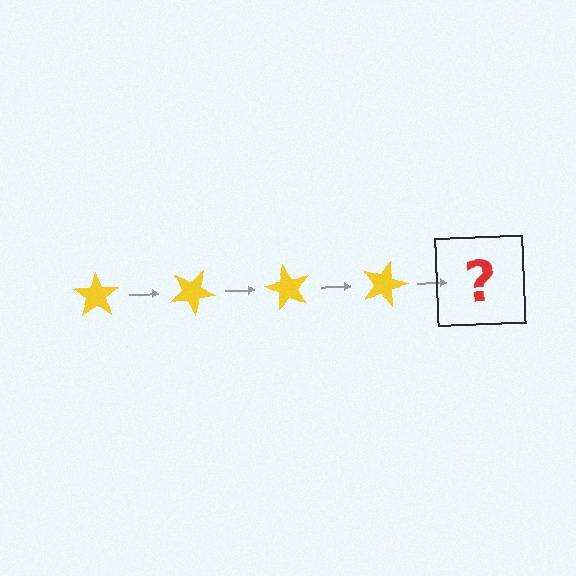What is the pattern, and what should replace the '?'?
The pattern is that the star rotates 30 degrees each step. The '?' should be a yellow star rotated 120 degrees.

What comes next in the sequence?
The next element should be a yellow star rotated 120 degrees.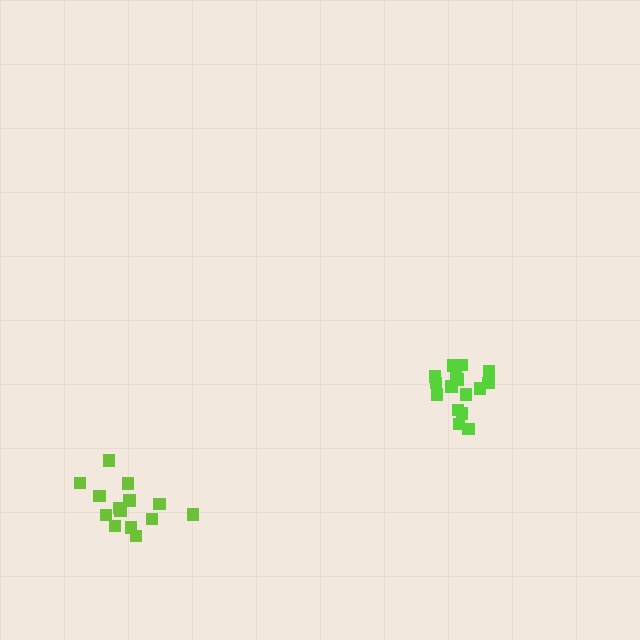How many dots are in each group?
Group 1: 14 dots, Group 2: 16 dots (30 total).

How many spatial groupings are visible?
There are 2 spatial groupings.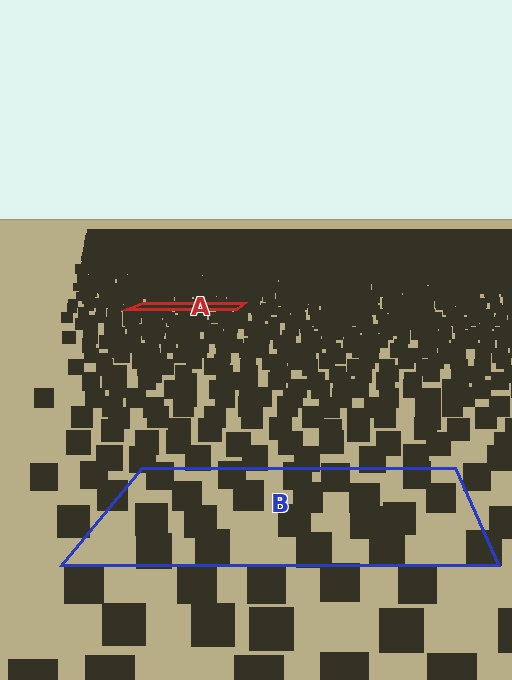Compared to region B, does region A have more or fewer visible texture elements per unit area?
Region A has more texture elements per unit area — they are packed more densely because it is farther away.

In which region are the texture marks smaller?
The texture marks are smaller in region A, because it is farther away.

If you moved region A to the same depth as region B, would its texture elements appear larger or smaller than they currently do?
They would appear larger. At a closer depth, the same texture elements are projected at a bigger on-screen size.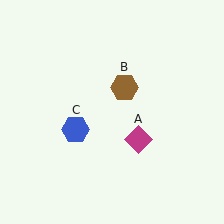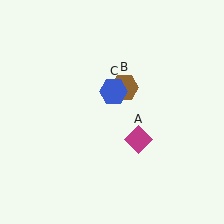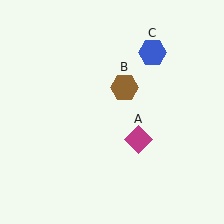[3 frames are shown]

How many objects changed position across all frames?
1 object changed position: blue hexagon (object C).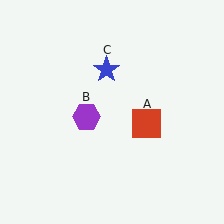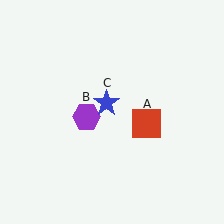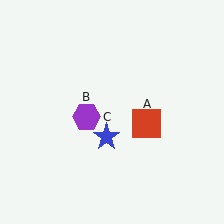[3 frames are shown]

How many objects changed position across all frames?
1 object changed position: blue star (object C).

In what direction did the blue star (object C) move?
The blue star (object C) moved down.